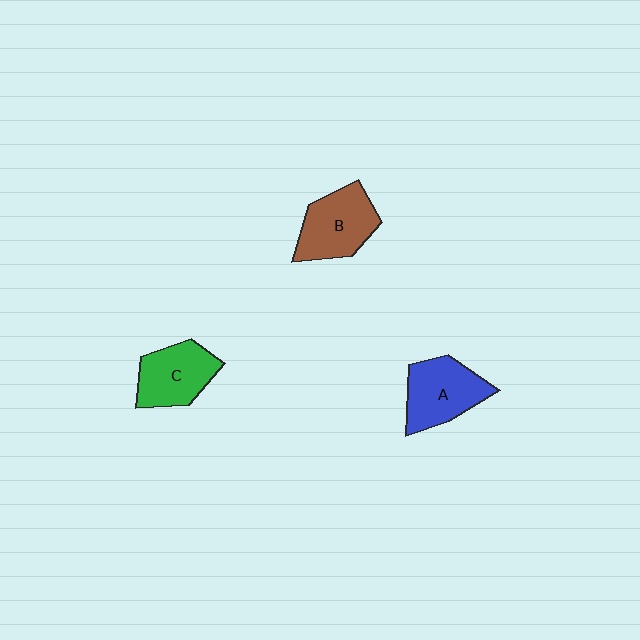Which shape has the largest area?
Shape B (brown).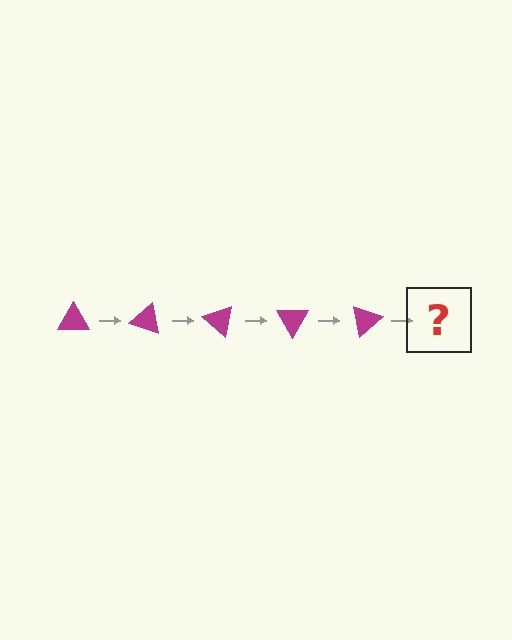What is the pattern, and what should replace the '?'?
The pattern is that the triangle rotates 20 degrees each step. The '?' should be a magenta triangle rotated 100 degrees.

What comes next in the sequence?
The next element should be a magenta triangle rotated 100 degrees.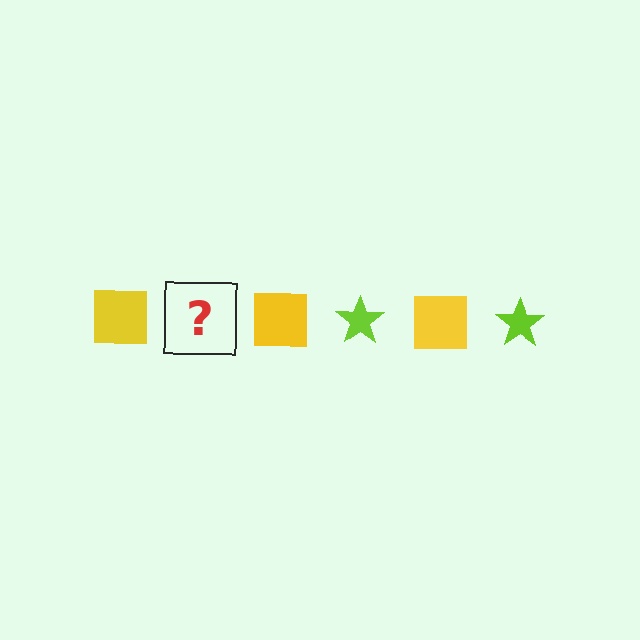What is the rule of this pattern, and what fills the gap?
The rule is that the pattern alternates between yellow square and lime star. The gap should be filled with a lime star.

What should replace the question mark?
The question mark should be replaced with a lime star.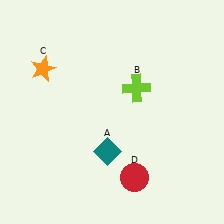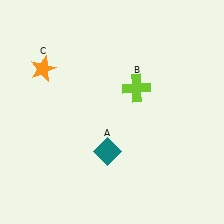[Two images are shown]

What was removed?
The red circle (D) was removed in Image 2.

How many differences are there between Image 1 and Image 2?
There is 1 difference between the two images.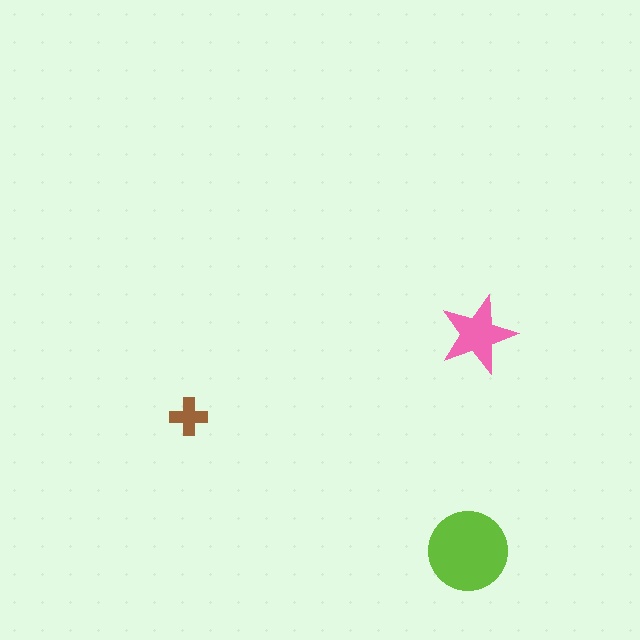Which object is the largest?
The lime circle.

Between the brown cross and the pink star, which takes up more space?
The pink star.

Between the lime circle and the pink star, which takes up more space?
The lime circle.